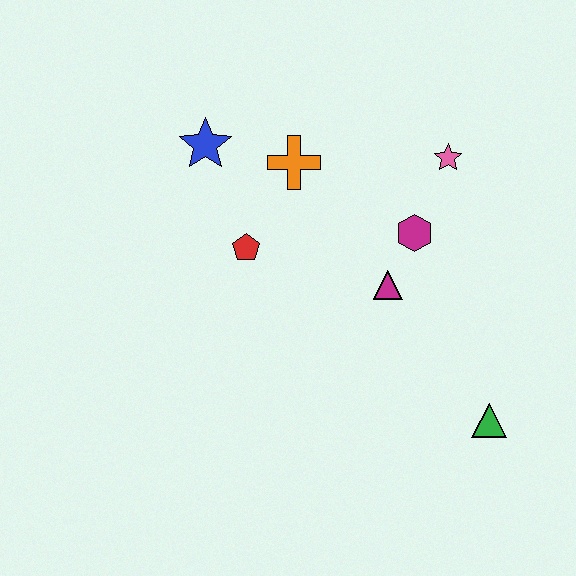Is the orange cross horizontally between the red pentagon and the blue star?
No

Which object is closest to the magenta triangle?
The magenta hexagon is closest to the magenta triangle.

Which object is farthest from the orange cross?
The green triangle is farthest from the orange cross.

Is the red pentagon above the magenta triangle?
Yes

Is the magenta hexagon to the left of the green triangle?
Yes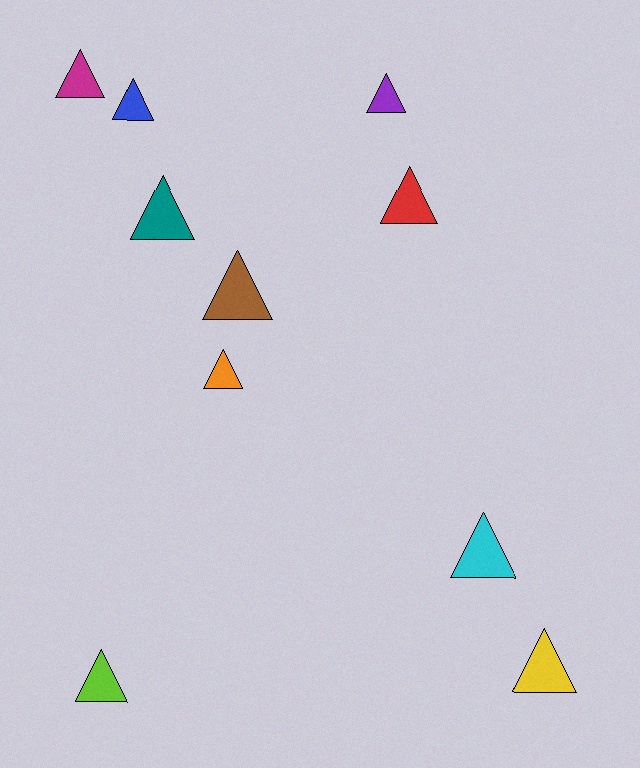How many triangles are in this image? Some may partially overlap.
There are 10 triangles.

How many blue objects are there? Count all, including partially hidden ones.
There is 1 blue object.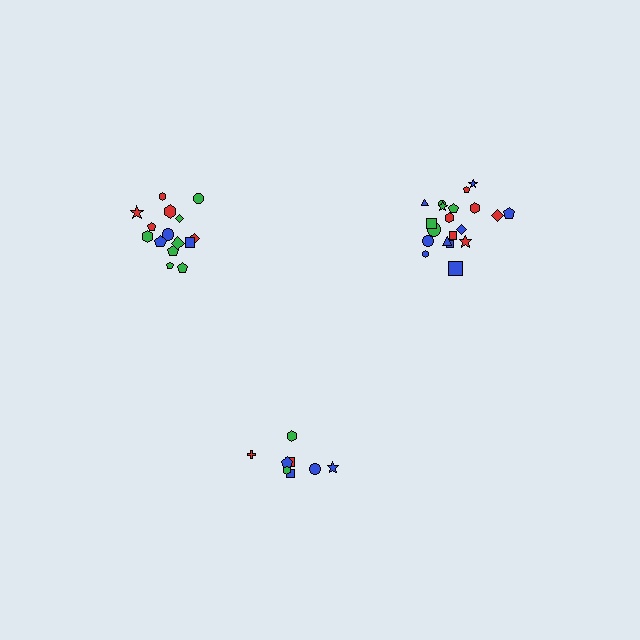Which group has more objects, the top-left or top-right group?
The top-right group.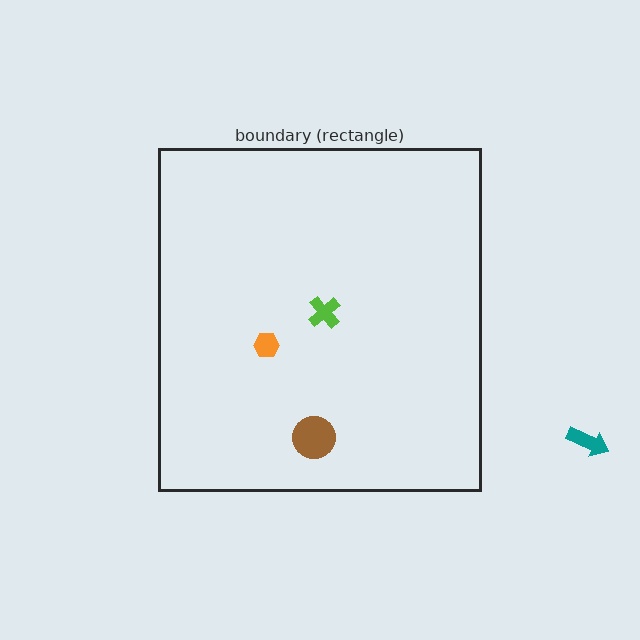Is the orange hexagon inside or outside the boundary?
Inside.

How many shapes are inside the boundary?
3 inside, 1 outside.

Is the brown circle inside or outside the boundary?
Inside.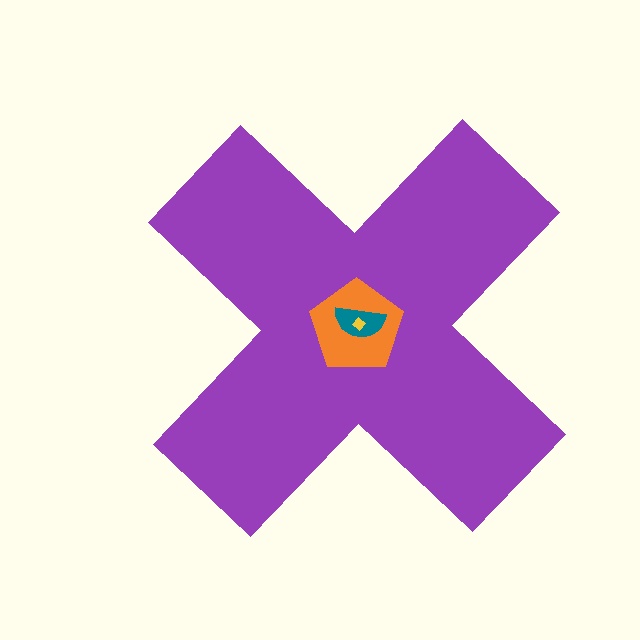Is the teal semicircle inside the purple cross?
Yes.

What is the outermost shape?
The purple cross.